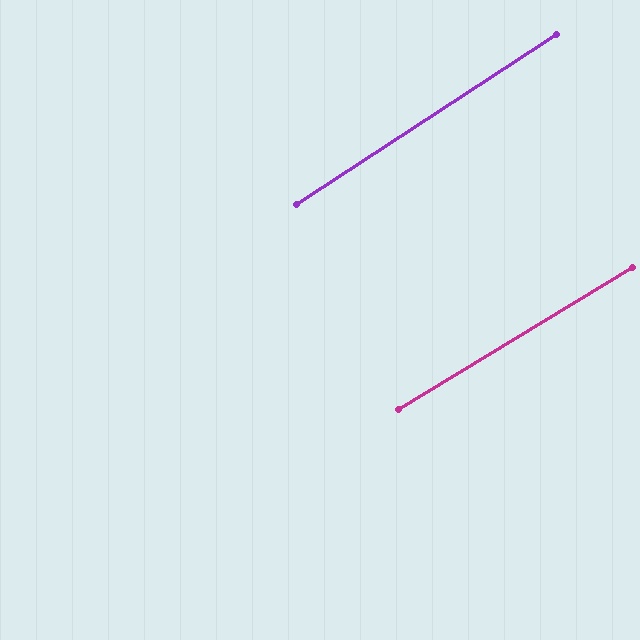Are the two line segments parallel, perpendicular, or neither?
Parallel — their directions differ by only 1.8°.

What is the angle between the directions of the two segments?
Approximately 2 degrees.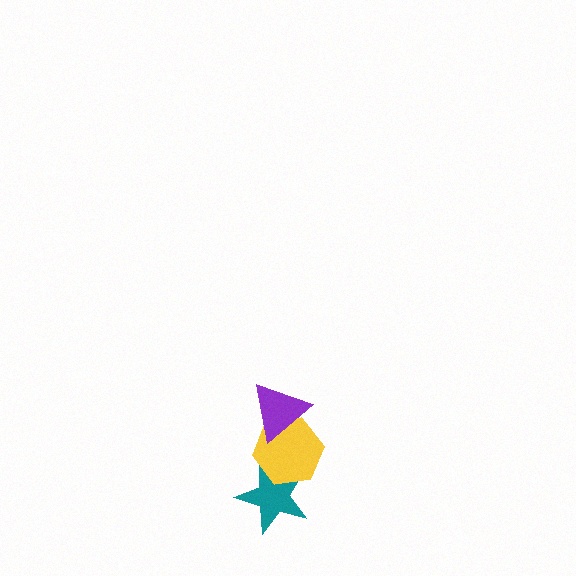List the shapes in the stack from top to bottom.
From top to bottom: the purple triangle, the yellow hexagon, the teal star.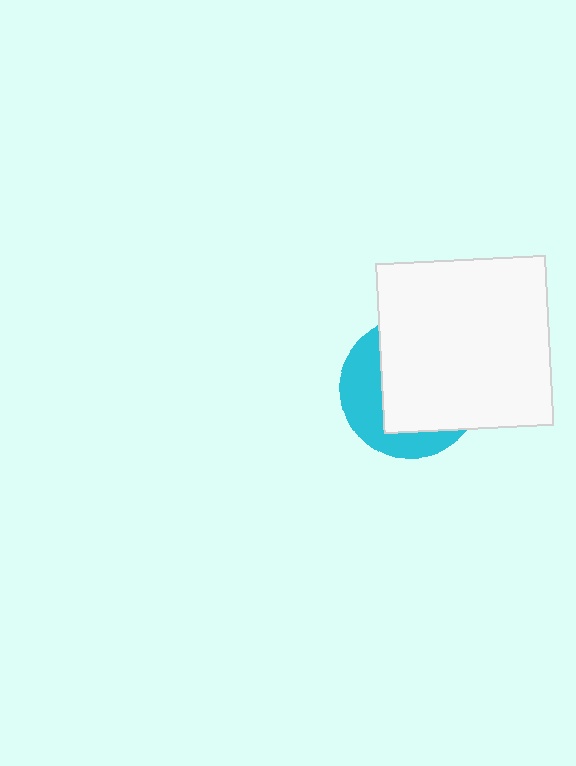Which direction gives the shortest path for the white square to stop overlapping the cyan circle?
Moving right gives the shortest separation.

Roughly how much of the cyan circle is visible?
A small part of it is visible (roughly 36%).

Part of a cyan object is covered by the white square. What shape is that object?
It is a circle.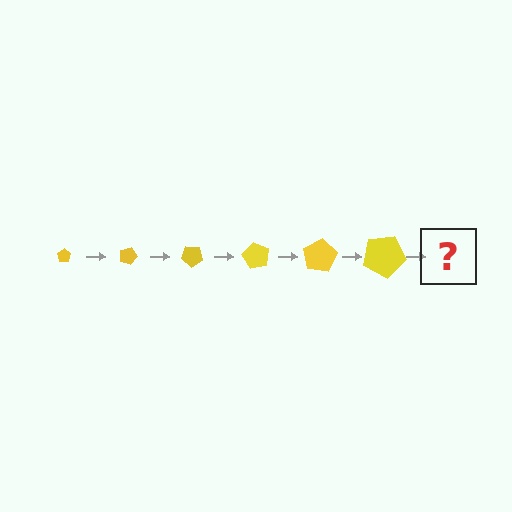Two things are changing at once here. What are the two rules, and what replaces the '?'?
The two rules are that the pentagon grows larger each step and it rotates 20 degrees each step. The '?' should be a pentagon, larger than the previous one and rotated 120 degrees from the start.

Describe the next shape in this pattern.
It should be a pentagon, larger than the previous one and rotated 120 degrees from the start.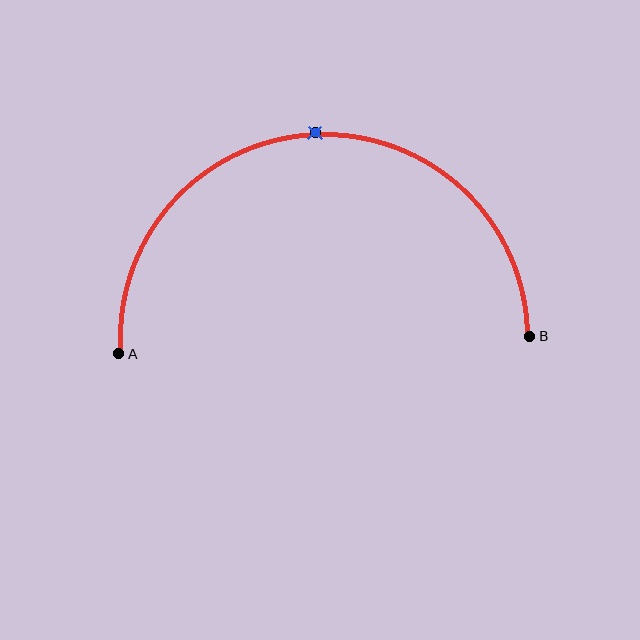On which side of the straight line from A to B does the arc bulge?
The arc bulges above the straight line connecting A and B.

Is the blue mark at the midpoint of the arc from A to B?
Yes. The blue mark lies on the arc at equal arc-length from both A and B — it is the arc midpoint.